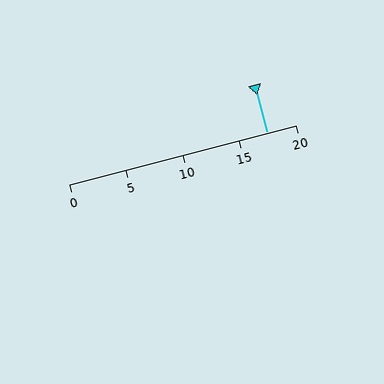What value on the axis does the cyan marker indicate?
The marker indicates approximately 17.5.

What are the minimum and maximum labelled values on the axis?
The axis runs from 0 to 20.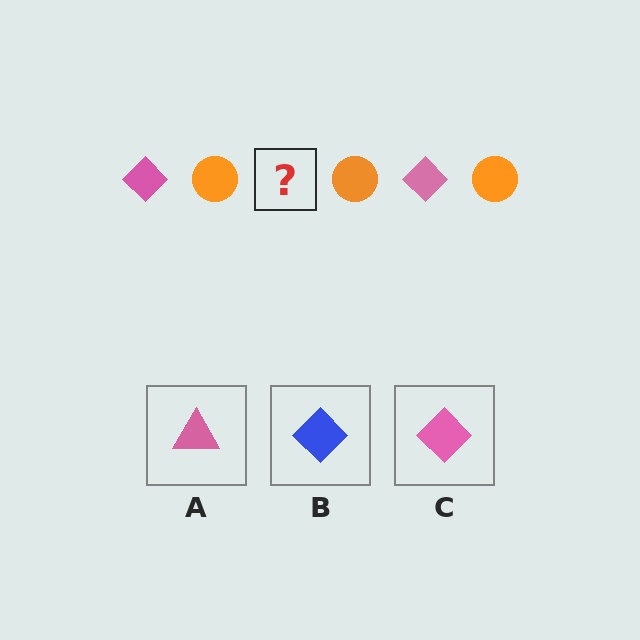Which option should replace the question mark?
Option C.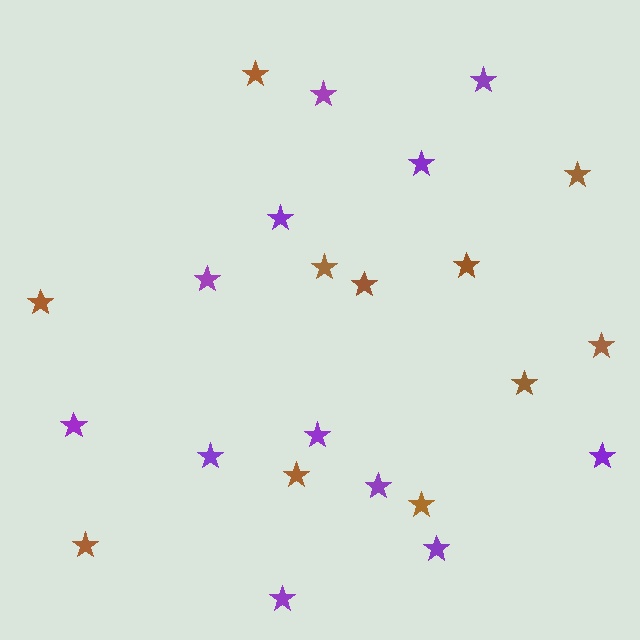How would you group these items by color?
There are 2 groups: one group of brown stars (11) and one group of purple stars (12).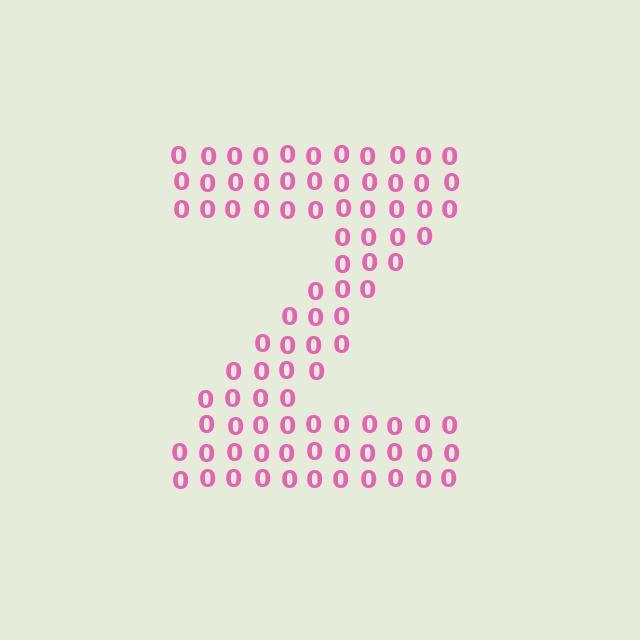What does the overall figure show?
The overall figure shows the letter Z.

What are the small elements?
The small elements are digit 0's.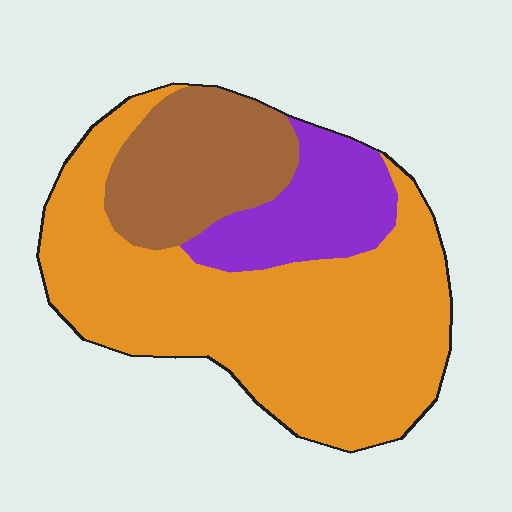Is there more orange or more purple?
Orange.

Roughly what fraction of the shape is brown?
Brown covers 21% of the shape.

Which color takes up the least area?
Purple, at roughly 15%.